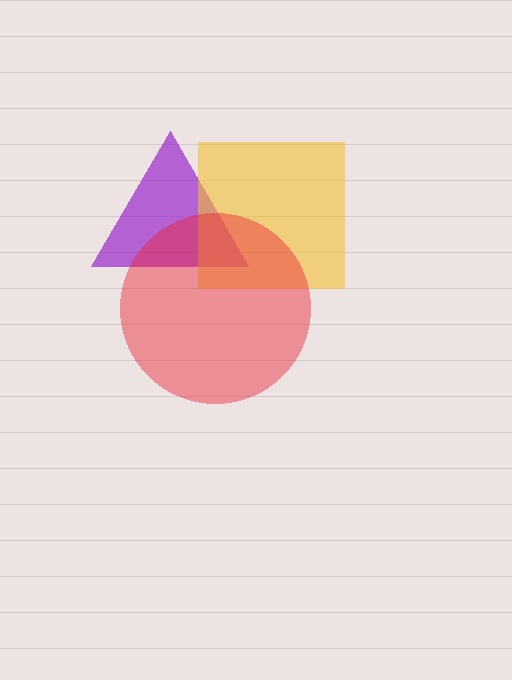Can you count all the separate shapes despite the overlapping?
Yes, there are 3 separate shapes.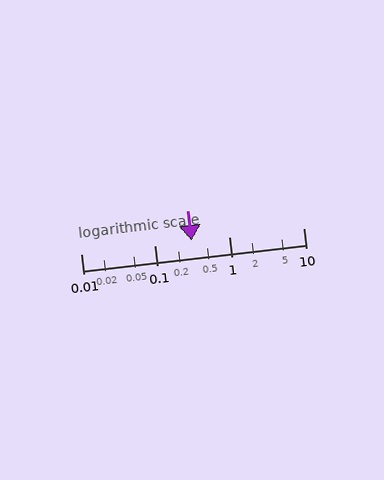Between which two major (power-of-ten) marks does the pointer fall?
The pointer is between 0.1 and 1.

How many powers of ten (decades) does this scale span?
The scale spans 3 decades, from 0.01 to 10.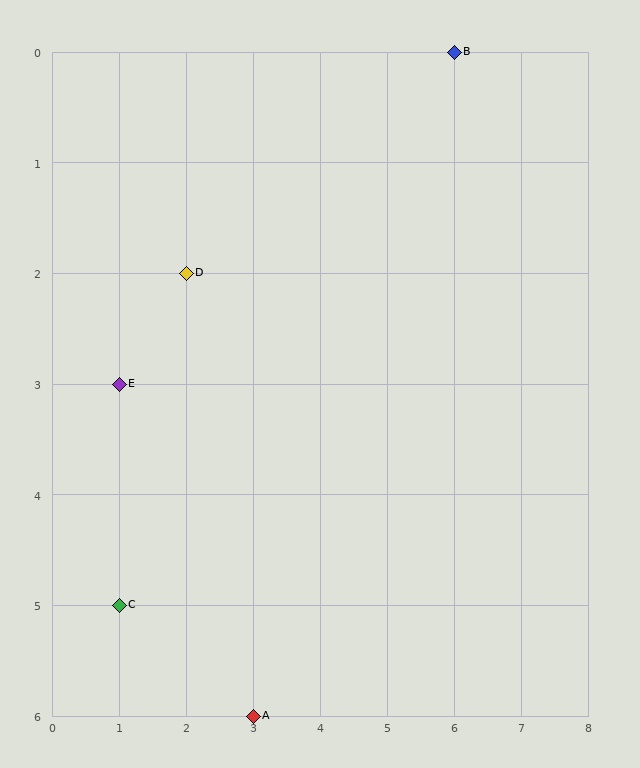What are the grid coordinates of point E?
Point E is at grid coordinates (1, 3).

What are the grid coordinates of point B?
Point B is at grid coordinates (6, 0).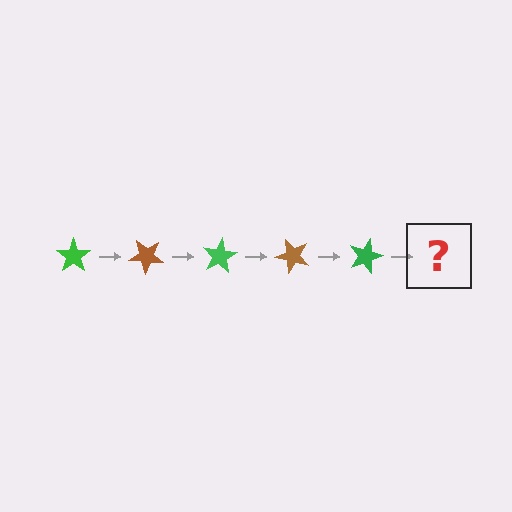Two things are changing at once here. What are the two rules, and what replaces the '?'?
The two rules are that it rotates 40 degrees each step and the color cycles through green and brown. The '?' should be a brown star, rotated 200 degrees from the start.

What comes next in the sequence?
The next element should be a brown star, rotated 200 degrees from the start.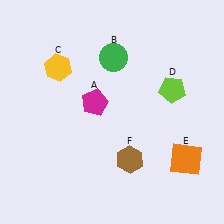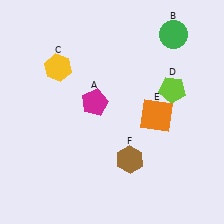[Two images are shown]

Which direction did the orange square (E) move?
The orange square (E) moved up.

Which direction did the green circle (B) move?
The green circle (B) moved right.